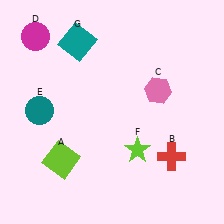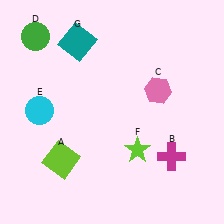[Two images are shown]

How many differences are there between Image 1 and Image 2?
There are 3 differences between the two images.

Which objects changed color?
B changed from red to magenta. D changed from magenta to green. E changed from teal to cyan.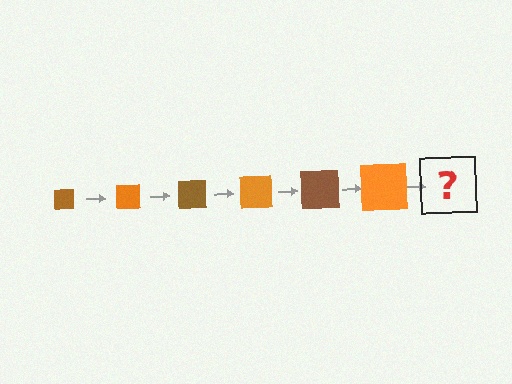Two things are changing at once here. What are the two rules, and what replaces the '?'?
The two rules are that the square grows larger each step and the color cycles through brown and orange. The '?' should be a brown square, larger than the previous one.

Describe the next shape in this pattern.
It should be a brown square, larger than the previous one.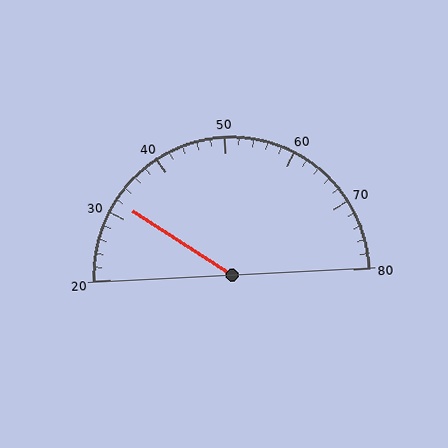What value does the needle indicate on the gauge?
The needle indicates approximately 32.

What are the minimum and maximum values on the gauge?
The gauge ranges from 20 to 80.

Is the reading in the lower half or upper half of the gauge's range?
The reading is in the lower half of the range (20 to 80).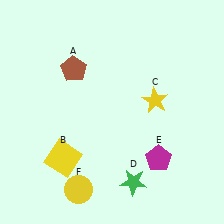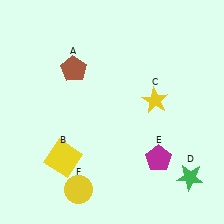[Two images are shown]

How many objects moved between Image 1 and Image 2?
1 object moved between the two images.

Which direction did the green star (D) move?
The green star (D) moved right.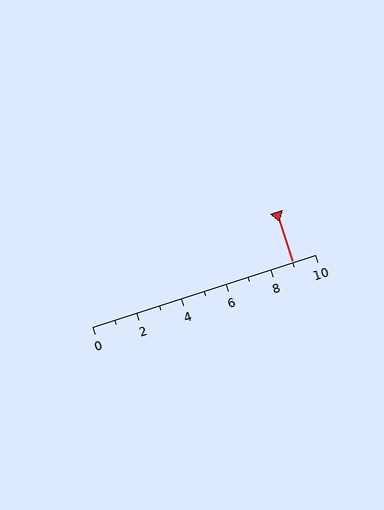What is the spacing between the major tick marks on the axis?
The major ticks are spaced 2 apart.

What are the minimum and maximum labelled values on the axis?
The axis runs from 0 to 10.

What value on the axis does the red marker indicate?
The marker indicates approximately 9.